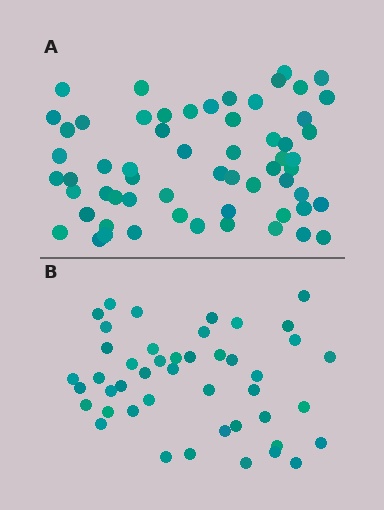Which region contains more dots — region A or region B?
Region A (the top region) has more dots.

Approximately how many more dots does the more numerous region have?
Region A has approximately 15 more dots than region B.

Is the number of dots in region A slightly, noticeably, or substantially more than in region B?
Region A has noticeably more, but not dramatically so. The ratio is roughly 1.3 to 1.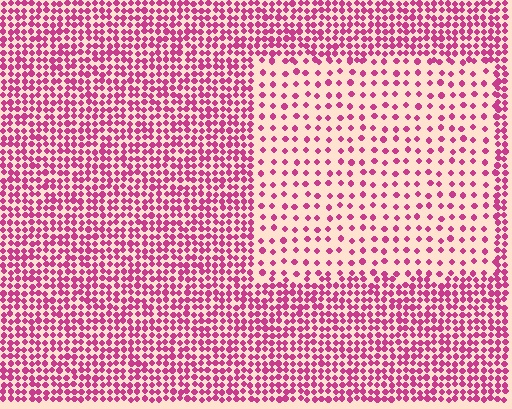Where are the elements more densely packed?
The elements are more densely packed outside the rectangle boundary.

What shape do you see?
I see a rectangle.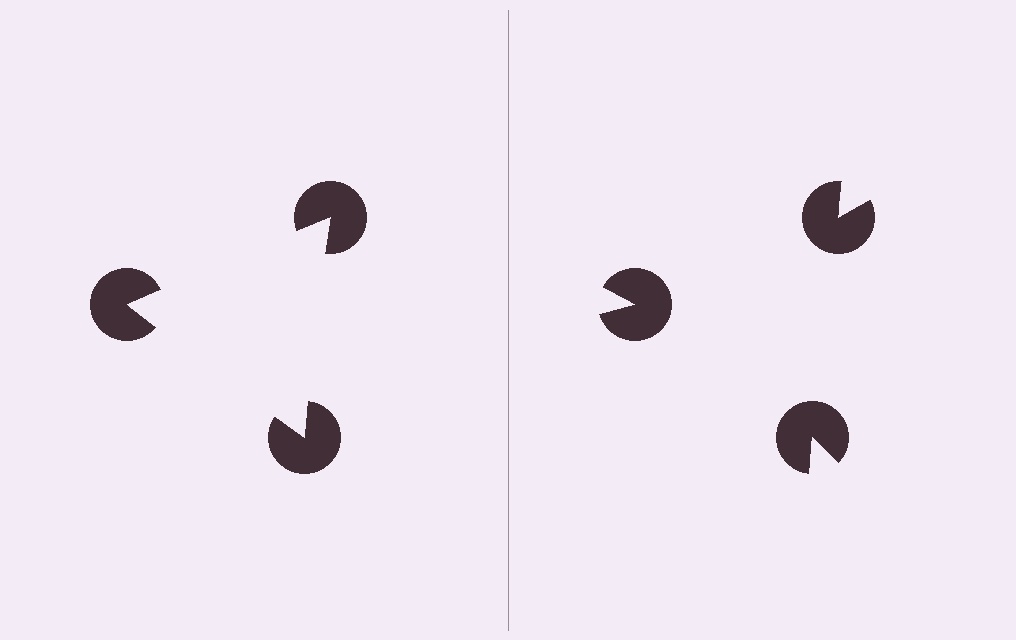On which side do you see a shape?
An illusory triangle appears on the left side. On the right side the wedge cuts are rotated, so no coherent shape forms.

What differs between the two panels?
The pac-man discs are positioned identically on both sides; only the wedge orientations differ. On the left they align to a triangle; on the right they are misaligned.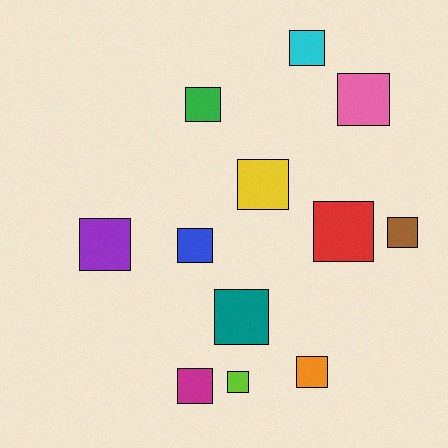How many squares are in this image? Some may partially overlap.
There are 12 squares.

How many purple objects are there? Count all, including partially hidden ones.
There is 1 purple object.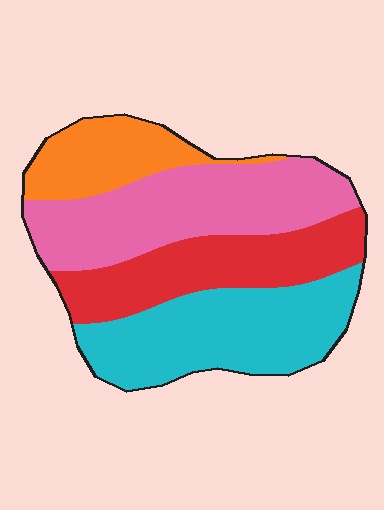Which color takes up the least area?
Orange, at roughly 15%.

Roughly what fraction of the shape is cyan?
Cyan covers 30% of the shape.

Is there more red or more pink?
Pink.